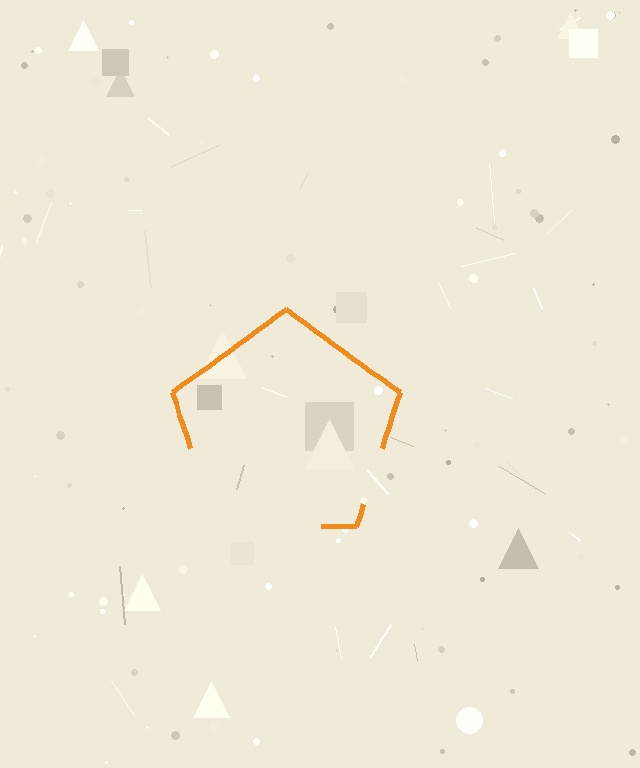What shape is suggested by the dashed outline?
The dashed outline suggests a pentagon.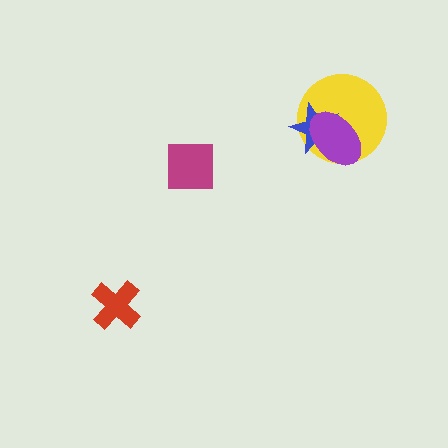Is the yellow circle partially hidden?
Yes, it is partially covered by another shape.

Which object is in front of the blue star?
The purple ellipse is in front of the blue star.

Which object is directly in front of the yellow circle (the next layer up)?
The blue star is directly in front of the yellow circle.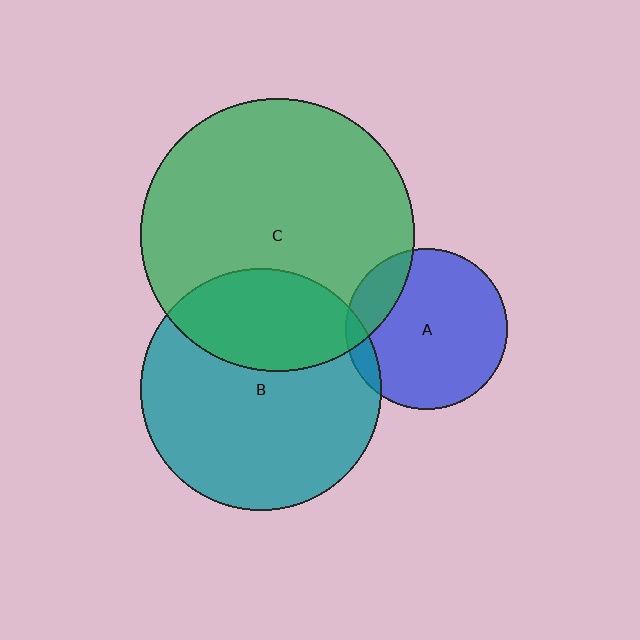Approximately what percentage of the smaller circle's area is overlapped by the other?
Approximately 30%.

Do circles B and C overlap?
Yes.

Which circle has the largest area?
Circle C (green).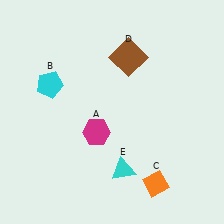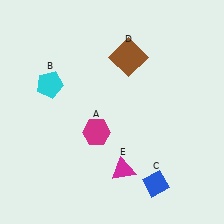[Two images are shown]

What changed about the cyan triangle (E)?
In Image 1, E is cyan. In Image 2, it changed to magenta.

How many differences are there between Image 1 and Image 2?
There are 2 differences between the two images.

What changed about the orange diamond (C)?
In Image 1, C is orange. In Image 2, it changed to blue.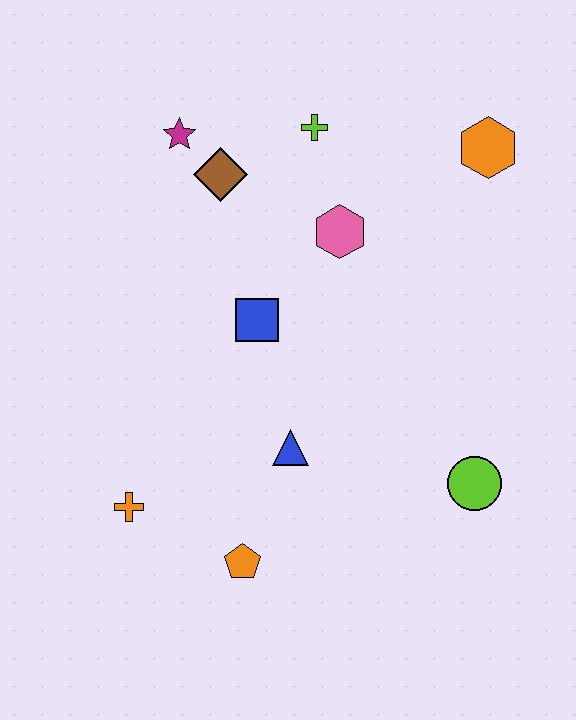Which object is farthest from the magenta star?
The lime circle is farthest from the magenta star.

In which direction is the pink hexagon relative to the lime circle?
The pink hexagon is above the lime circle.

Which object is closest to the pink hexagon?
The lime cross is closest to the pink hexagon.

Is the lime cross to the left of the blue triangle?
No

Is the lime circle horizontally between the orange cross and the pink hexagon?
No